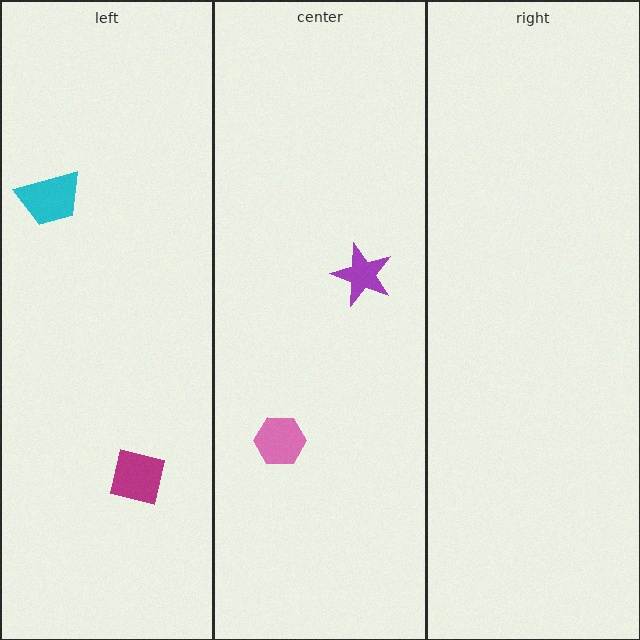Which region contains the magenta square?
The left region.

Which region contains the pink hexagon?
The center region.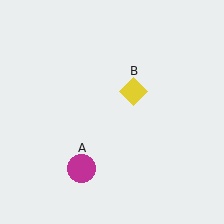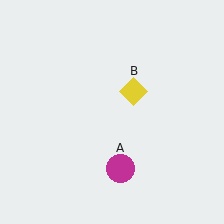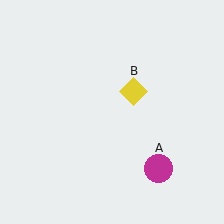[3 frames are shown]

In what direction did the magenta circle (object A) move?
The magenta circle (object A) moved right.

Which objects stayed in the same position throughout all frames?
Yellow diamond (object B) remained stationary.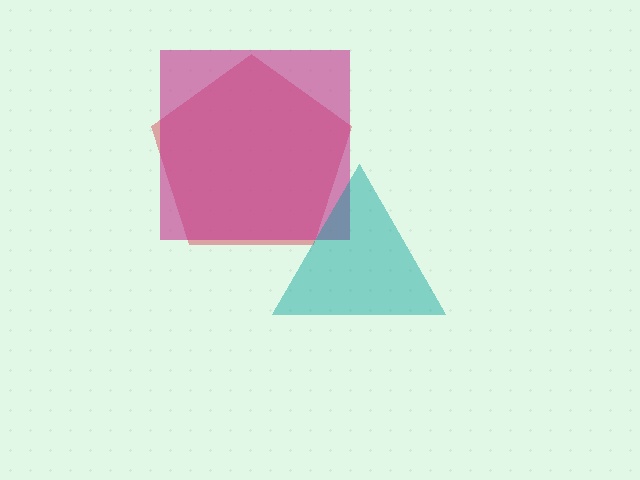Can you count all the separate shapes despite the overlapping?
Yes, there are 3 separate shapes.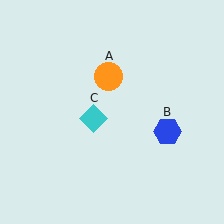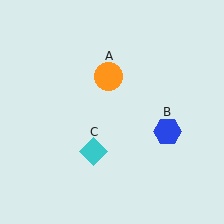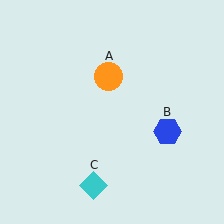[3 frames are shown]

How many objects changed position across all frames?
1 object changed position: cyan diamond (object C).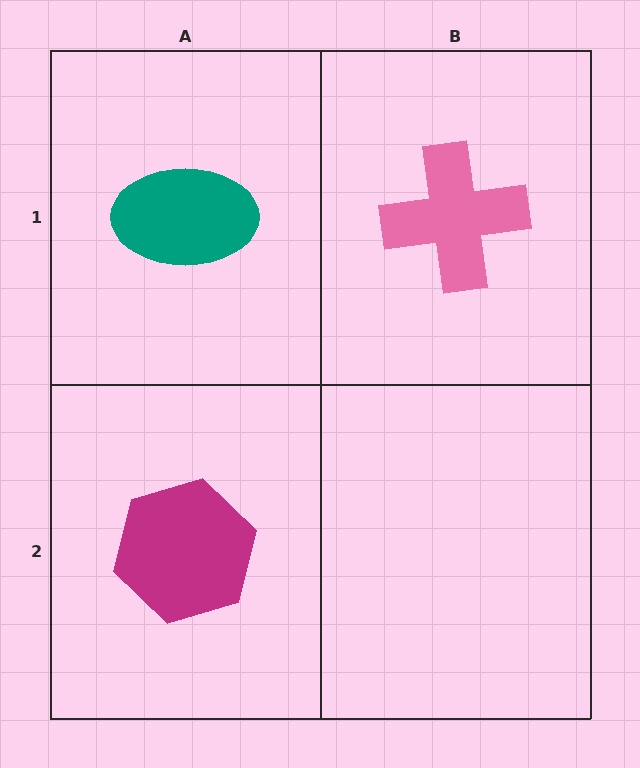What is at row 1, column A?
A teal ellipse.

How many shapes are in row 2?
1 shape.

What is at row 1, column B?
A pink cross.